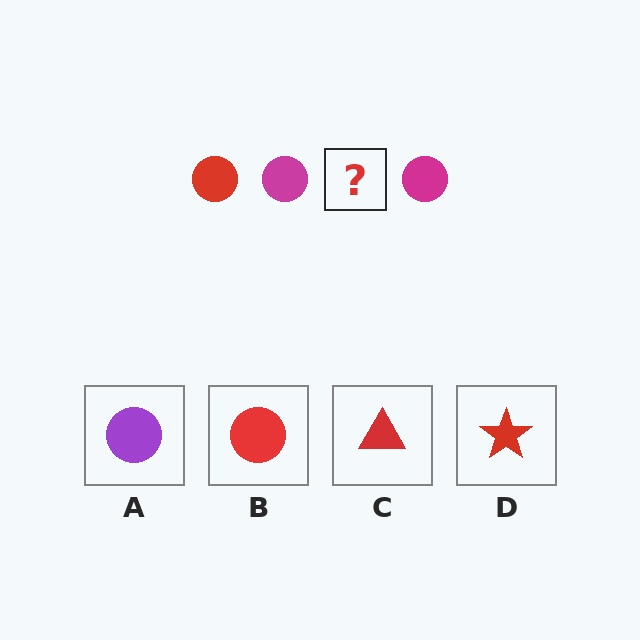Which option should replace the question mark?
Option B.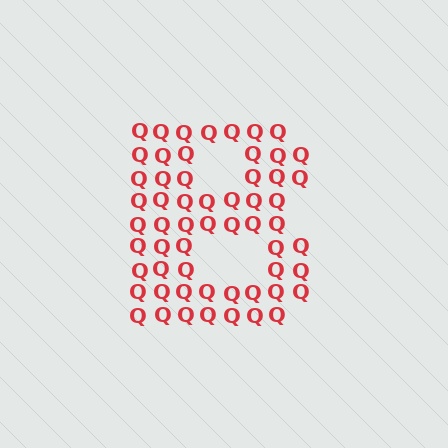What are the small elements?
The small elements are letter Q's.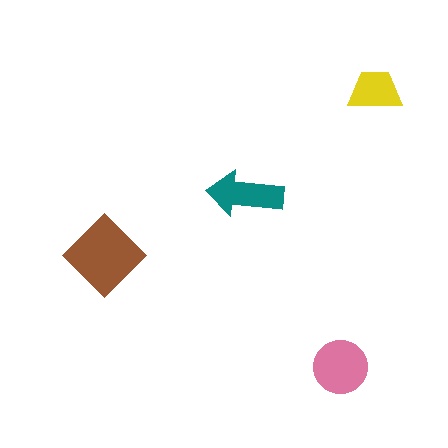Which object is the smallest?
The yellow trapezoid.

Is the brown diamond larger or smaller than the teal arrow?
Larger.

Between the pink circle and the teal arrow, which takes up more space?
The pink circle.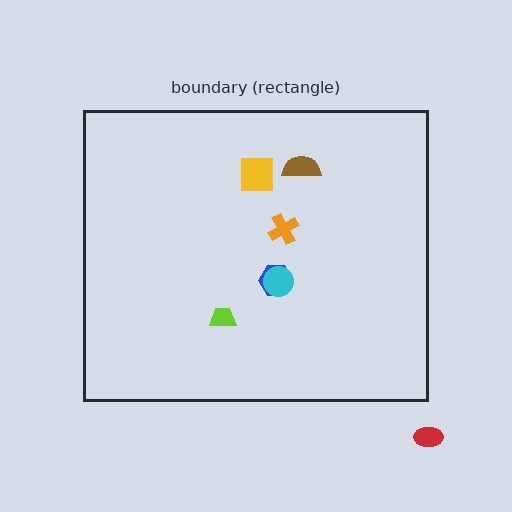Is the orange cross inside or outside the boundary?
Inside.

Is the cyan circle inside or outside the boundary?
Inside.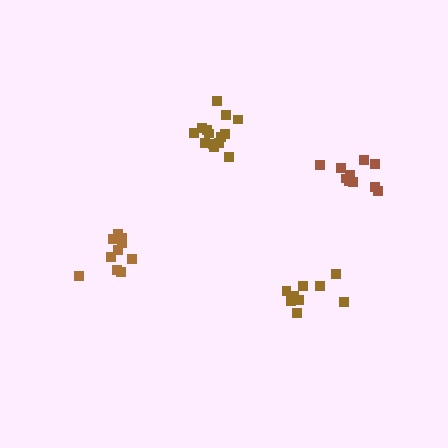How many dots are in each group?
Group 1: 10 dots, Group 2: 14 dots, Group 3: 9 dots, Group 4: 10 dots (43 total).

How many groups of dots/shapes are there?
There are 4 groups.